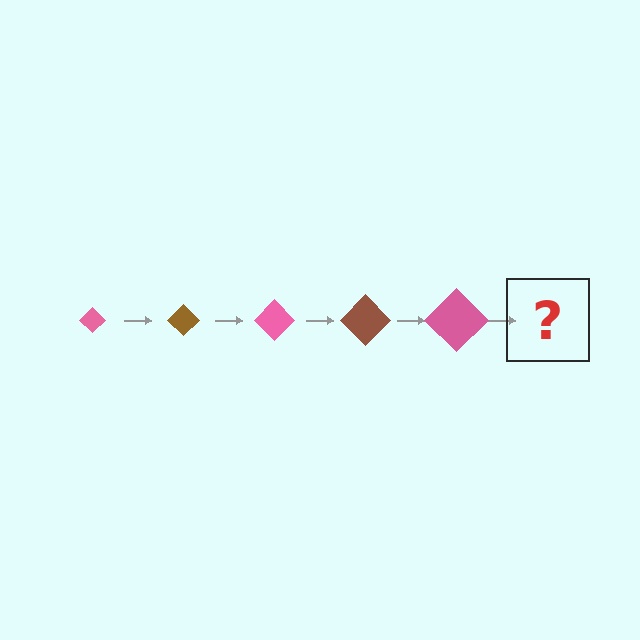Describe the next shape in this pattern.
It should be a brown diamond, larger than the previous one.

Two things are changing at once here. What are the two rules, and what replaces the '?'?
The two rules are that the diamond grows larger each step and the color cycles through pink and brown. The '?' should be a brown diamond, larger than the previous one.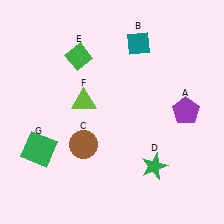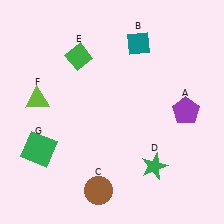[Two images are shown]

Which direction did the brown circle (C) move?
The brown circle (C) moved down.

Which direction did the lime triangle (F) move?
The lime triangle (F) moved left.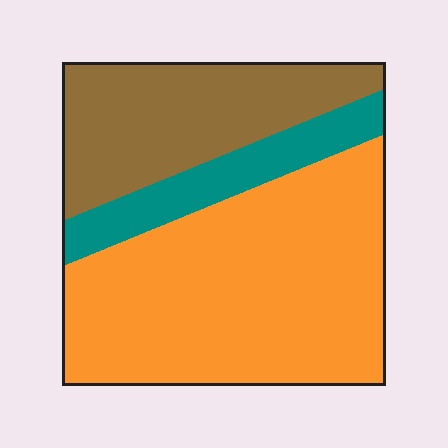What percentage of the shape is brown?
Brown covers roughly 30% of the shape.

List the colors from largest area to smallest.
From largest to smallest: orange, brown, teal.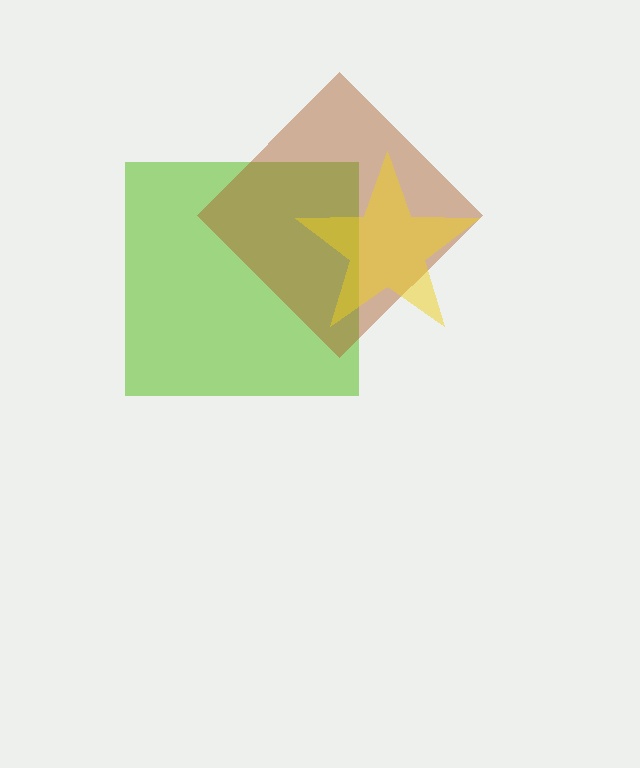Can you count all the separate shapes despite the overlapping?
Yes, there are 3 separate shapes.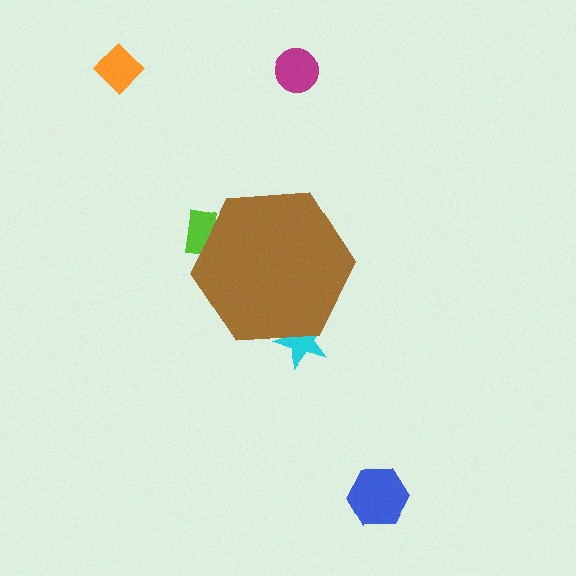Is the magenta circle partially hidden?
No, the magenta circle is fully visible.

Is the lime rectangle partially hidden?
Yes, the lime rectangle is partially hidden behind the brown hexagon.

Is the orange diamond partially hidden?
No, the orange diamond is fully visible.